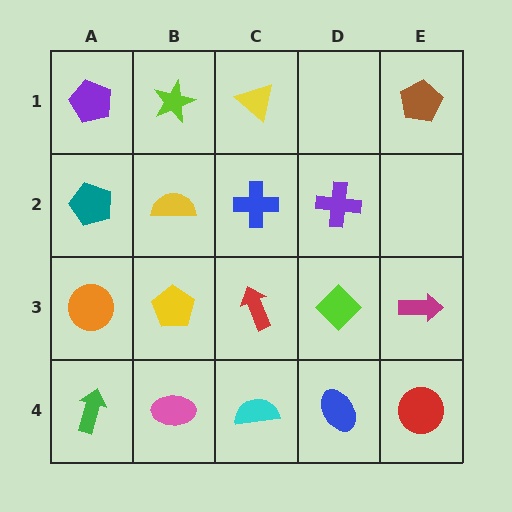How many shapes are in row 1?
4 shapes.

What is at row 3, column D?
A lime diamond.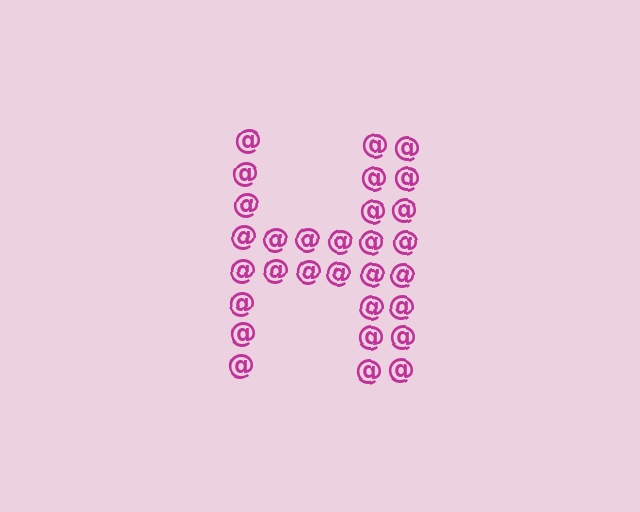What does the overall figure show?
The overall figure shows the letter H.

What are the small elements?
The small elements are at signs.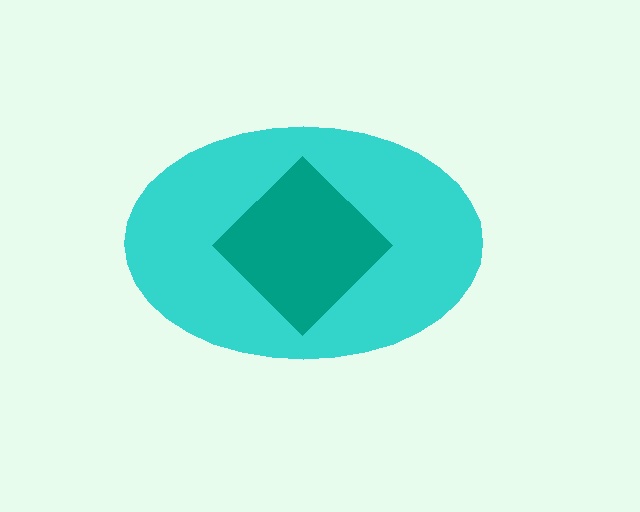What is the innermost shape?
The teal diamond.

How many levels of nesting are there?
2.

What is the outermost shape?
The cyan ellipse.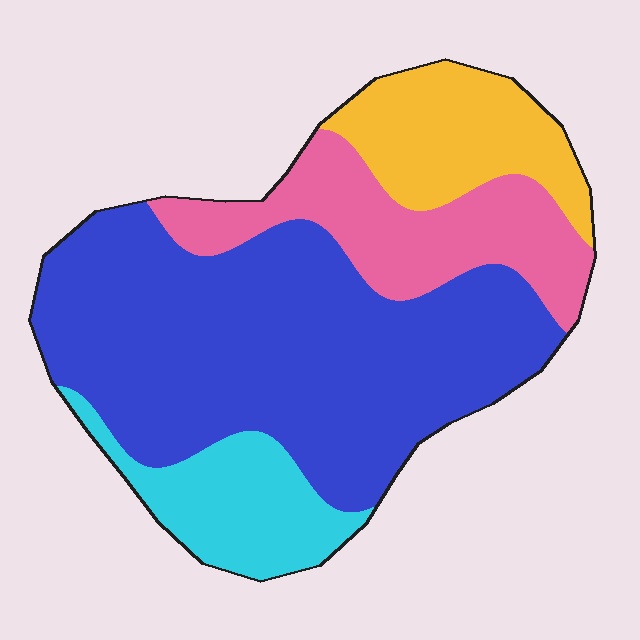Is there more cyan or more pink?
Pink.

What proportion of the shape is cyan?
Cyan covers about 15% of the shape.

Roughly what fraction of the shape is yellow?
Yellow covers roughly 15% of the shape.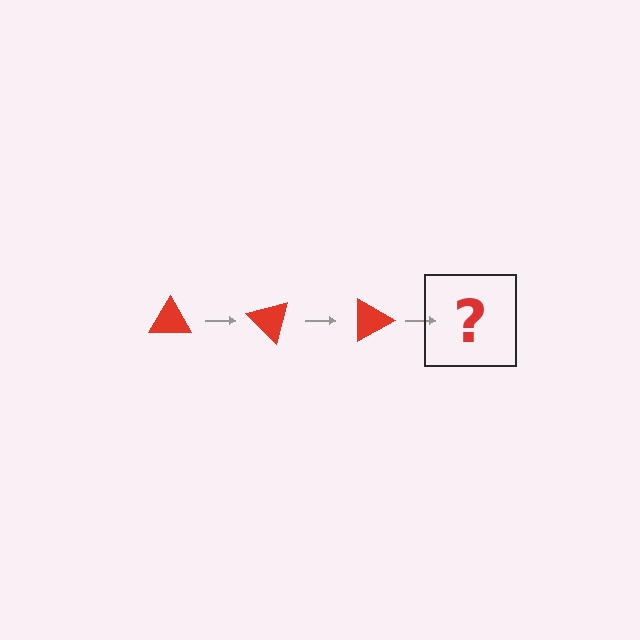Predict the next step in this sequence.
The next step is a red triangle rotated 135 degrees.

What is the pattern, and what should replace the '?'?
The pattern is that the triangle rotates 45 degrees each step. The '?' should be a red triangle rotated 135 degrees.